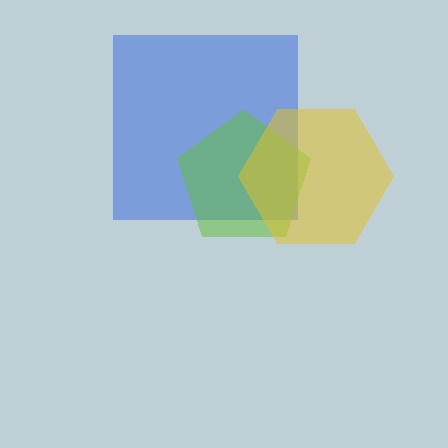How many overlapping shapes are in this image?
There are 3 overlapping shapes in the image.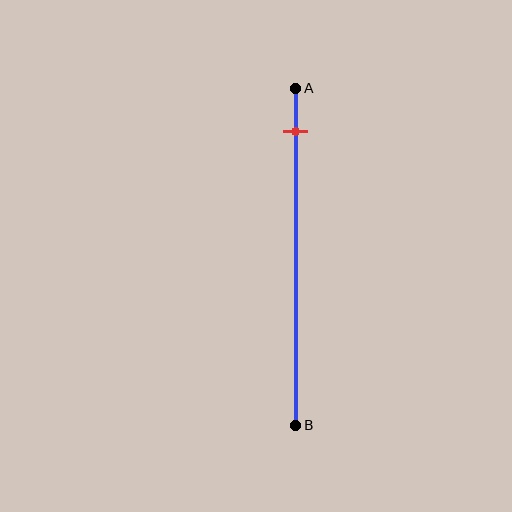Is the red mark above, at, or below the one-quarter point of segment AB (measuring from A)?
The red mark is above the one-quarter point of segment AB.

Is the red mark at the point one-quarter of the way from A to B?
No, the mark is at about 15% from A, not at the 25% one-quarter point.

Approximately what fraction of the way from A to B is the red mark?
The red mark is approximately 15% of the way from A to B.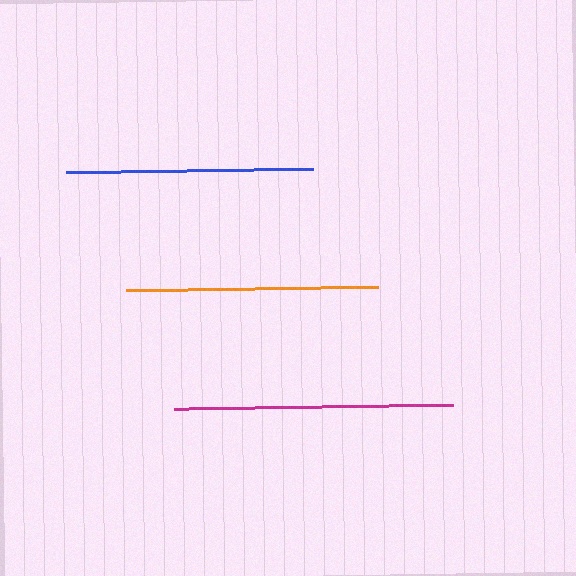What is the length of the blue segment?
The blue segment is approximately 247 pixels long.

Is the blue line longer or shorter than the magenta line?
The magenta line is longer than the blue line.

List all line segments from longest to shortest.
From longest to shortest: magenta, orange, blue.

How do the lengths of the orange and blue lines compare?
The orange and blue lines are approximately the same length.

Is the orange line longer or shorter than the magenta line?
The magenta line is longer than the orange line.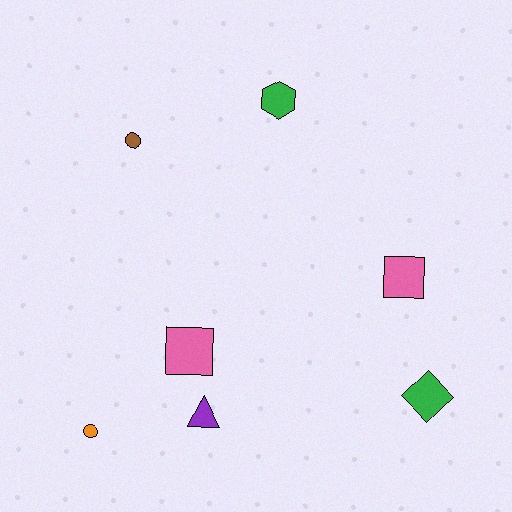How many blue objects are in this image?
There are no blue objects.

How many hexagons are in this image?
There is 1 hexagon.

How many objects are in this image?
There are 7 objects.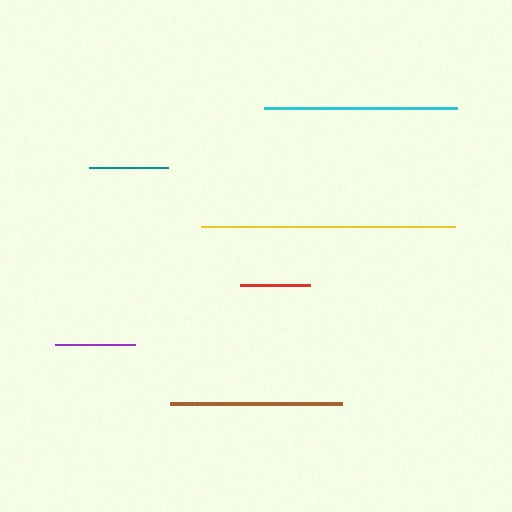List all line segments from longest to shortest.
From longest to shortest: yellow, cyan, brown, purple, teal, red.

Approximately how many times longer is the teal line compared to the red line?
The teal line is approximately 1.1 times the length of the red line.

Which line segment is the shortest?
The red line is the shortest at approximately 70 pixels.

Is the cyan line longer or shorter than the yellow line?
The yellow line is longer than the cyan line.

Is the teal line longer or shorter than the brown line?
The brown line is longer than the teal line.